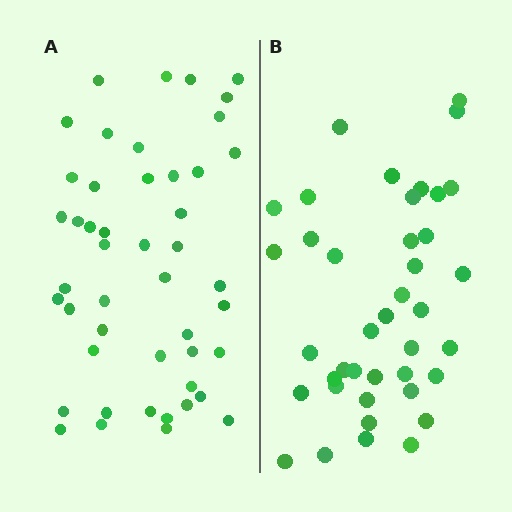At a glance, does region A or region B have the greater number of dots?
Region A (the left region) has more dots.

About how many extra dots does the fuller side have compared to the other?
Region A has roughly 8 or so more dots than region B.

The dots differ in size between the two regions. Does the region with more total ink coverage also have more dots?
No. Region B has more total ink coverage because its dots are larger, but region A actually contains more individual dots. Total area can be misleading — the number of items is what matters here.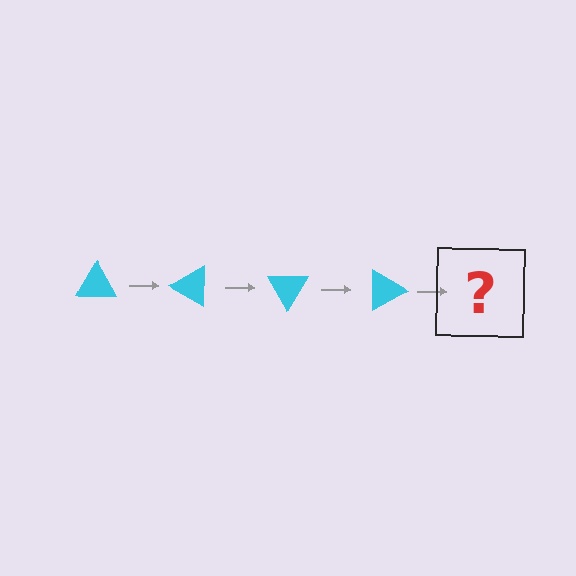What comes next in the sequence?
The next element should be a cyan triangle rotated 120 degrees.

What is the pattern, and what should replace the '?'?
The pattern is that the triangle rotates 30 degrees each step. The '?' should be a cyan triangle rotated 120 degrees.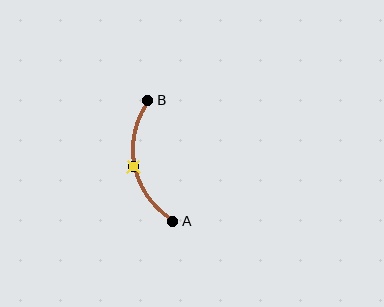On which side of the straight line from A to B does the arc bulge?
The arc bulges to the left of the straight line connecting A and B.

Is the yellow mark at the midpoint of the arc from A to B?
Yes. The yellow mark lies on the arc at equal arc-length from both A and B — it is the arc midpoint.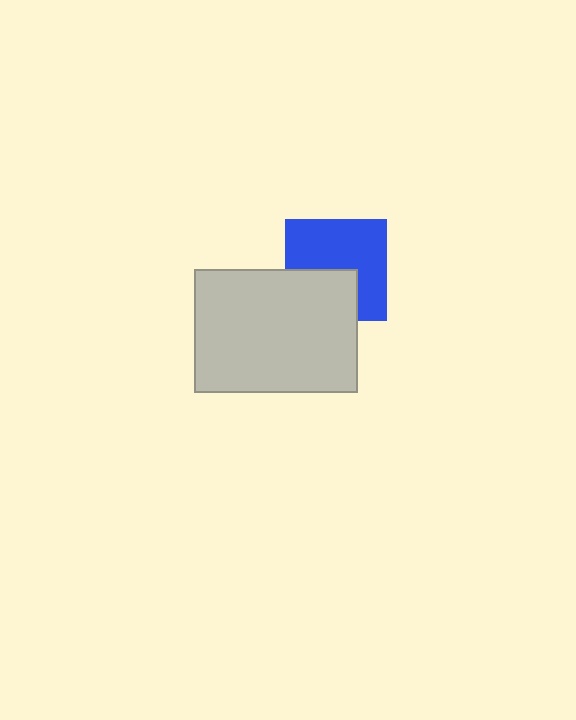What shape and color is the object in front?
The object in front is a light gray rectangle.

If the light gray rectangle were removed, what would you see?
You would see the complete blue square.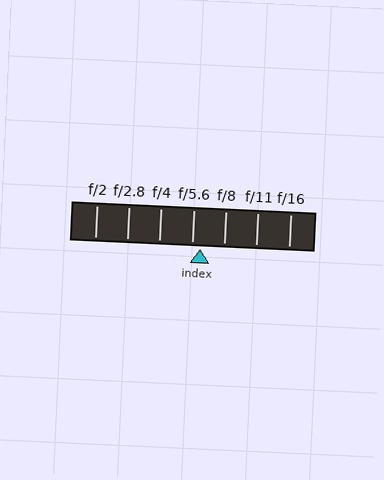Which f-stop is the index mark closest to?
The index mark is closest to f/5.6.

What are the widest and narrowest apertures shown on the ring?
The widest aperture shown is f/2 and the narrowest is f/16.